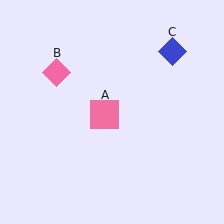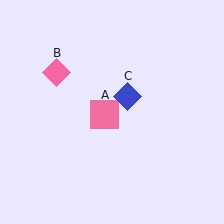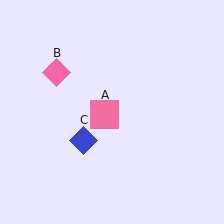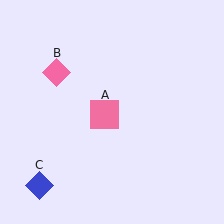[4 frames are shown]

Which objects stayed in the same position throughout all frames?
Pink square (object A) and pink diamond (object B) remained stationary.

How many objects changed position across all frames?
1 object changed position: blue diamond (object C).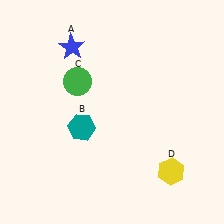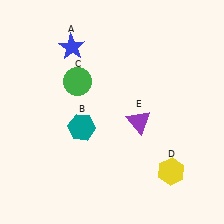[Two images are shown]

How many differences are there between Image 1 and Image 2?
There is 1 difference between the two images.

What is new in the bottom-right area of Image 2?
A purple triangle (E) was added in the bottom-right area of Image 2.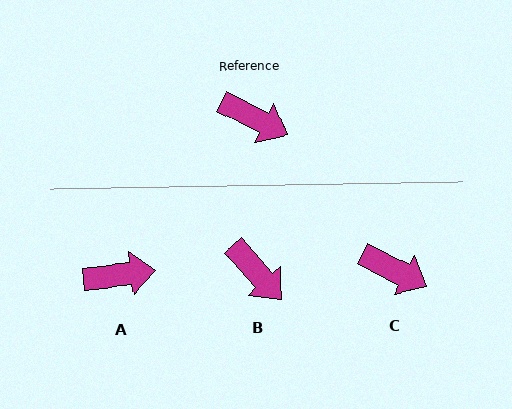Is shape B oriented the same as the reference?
No, it is off by about 21 degrees.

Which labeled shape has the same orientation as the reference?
C.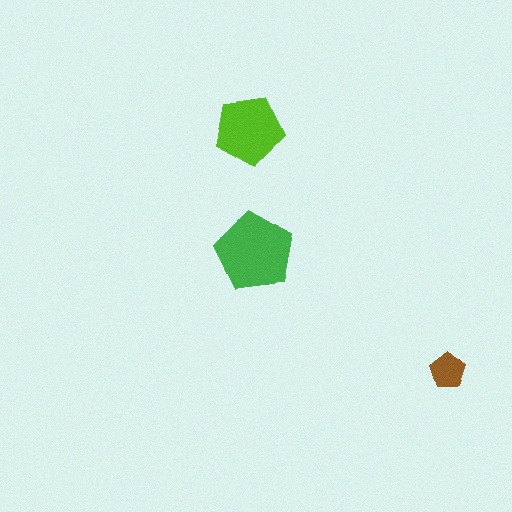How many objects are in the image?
There are 3 objects in the image.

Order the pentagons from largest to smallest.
the green one, the lime one, the brown one.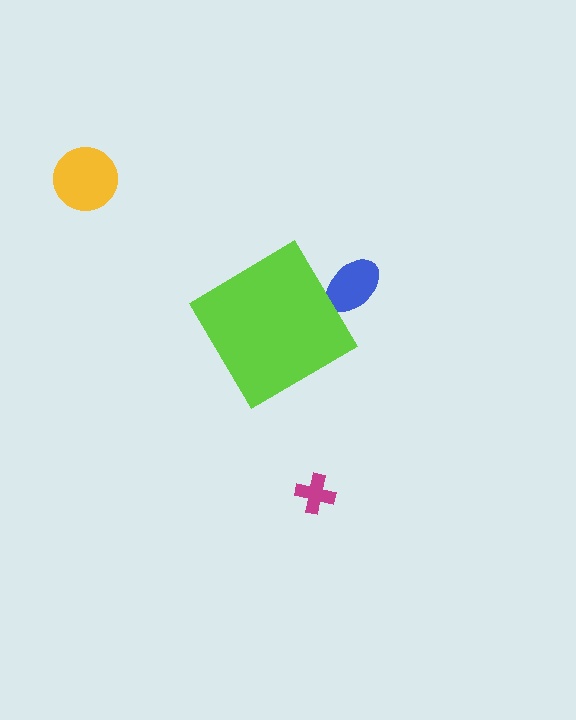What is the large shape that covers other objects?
A lime diamond.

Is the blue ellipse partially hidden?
Yes, the blue ellipse is partially hidden behind the lime diamond.